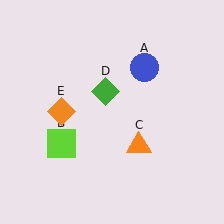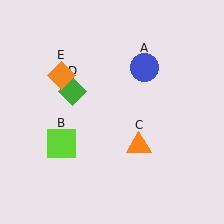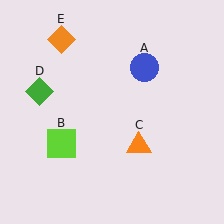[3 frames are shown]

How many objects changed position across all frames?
2 objects changed position: green diamond (object D), orange diamond (object E).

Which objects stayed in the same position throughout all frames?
Blue circle (object A) and lime square (object B) and orange triangle (object C) remained stationary.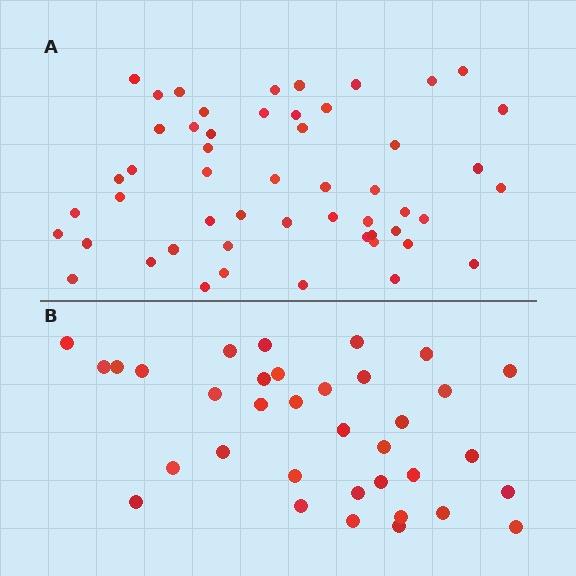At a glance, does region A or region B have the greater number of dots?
Region A (the top region) has more dots.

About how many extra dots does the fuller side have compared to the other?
Region A has approximately 15 more dots than region B.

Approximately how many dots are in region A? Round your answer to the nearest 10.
About 50 dots. (The exact count is 52, which rounds to 50.)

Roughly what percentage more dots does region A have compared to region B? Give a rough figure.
About 50% more.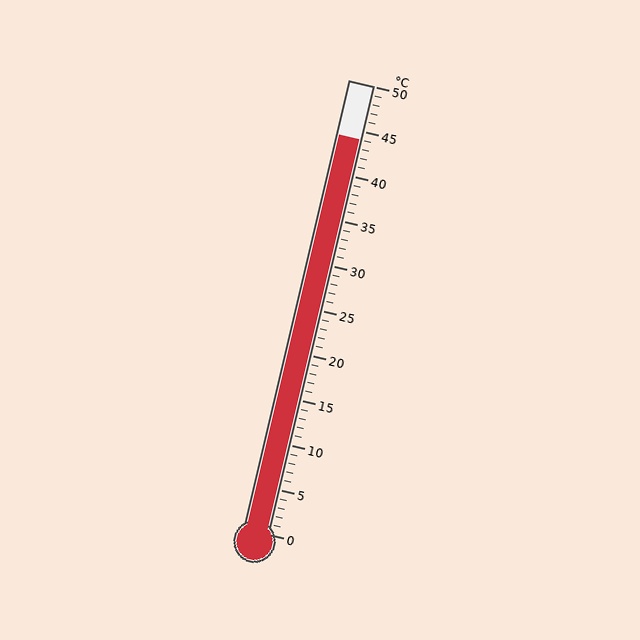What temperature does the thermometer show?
The thermometer shows approximately 44°C.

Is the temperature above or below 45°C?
The temperature is below 45°C.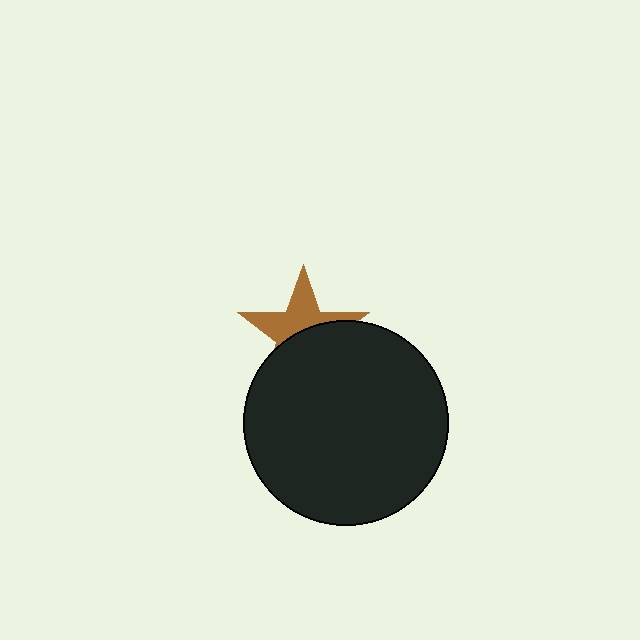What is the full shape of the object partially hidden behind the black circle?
The partially hidden object is a brown star.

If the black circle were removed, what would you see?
You would see the complete brown star.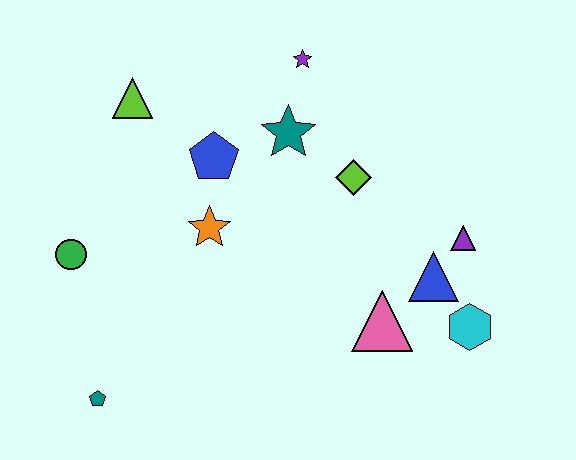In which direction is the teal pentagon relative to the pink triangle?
The teal pentagon is to the left of the pink triangle.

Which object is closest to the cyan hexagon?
The blue triangle is closest to the cyan hexagon.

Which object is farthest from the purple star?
The teal pentagon is farthest from the purple star.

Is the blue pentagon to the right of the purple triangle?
No